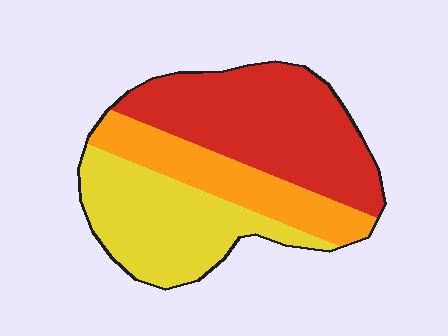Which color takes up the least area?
Orange, at roughly 25%.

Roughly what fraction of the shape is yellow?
Yellow takes up about one third (1/3) of the shape.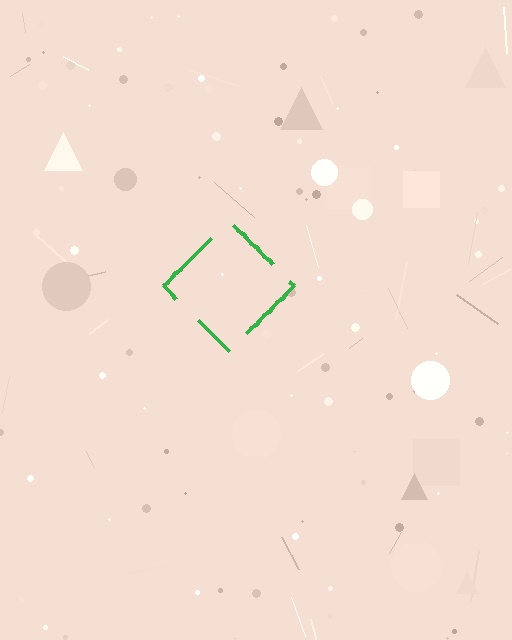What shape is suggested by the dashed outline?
The dashed outline suggests a diamond.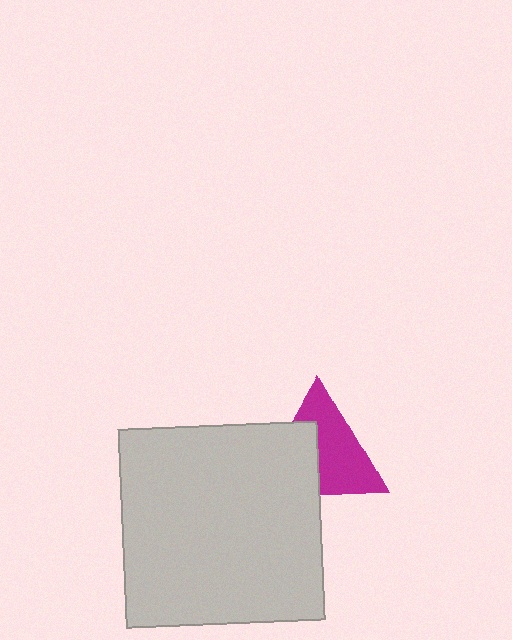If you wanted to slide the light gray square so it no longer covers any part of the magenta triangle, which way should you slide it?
Slide it toward the lower-left — that is the most direct way to separate the two shapes.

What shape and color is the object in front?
The object in front is a light gray square.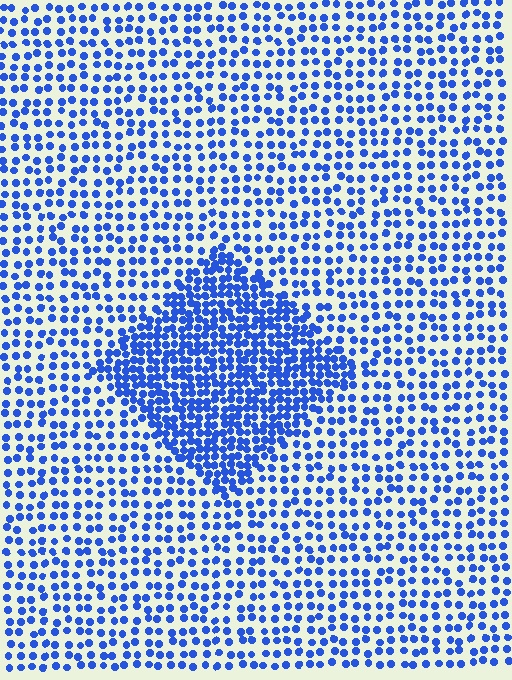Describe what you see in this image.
The image contains small blue elements arranged at two different densities. A diamond-shaped region is visible where the elements are more densely packed than the surrounding area.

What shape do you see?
I see a diamond.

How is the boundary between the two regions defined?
The boundary is defined by a change in element density (approximately 2.0x ratio). All elements are the same color, size, and shape.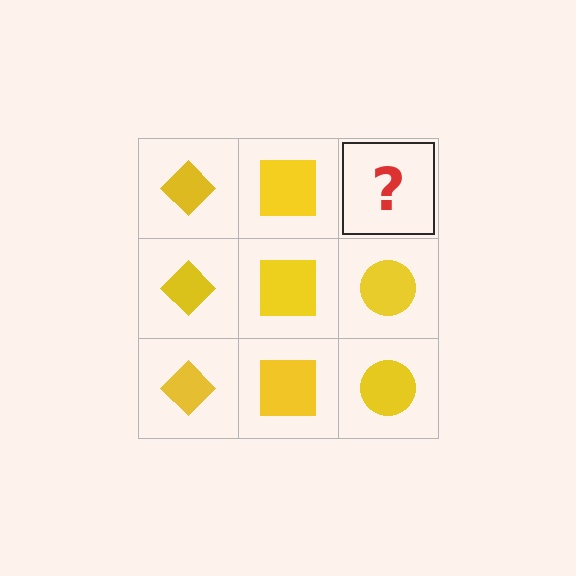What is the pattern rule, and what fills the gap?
The rule is that each column has a consistent shape. The gap should be filled with a yellow circle.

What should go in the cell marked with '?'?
The missing cell should contain a yellow circle.